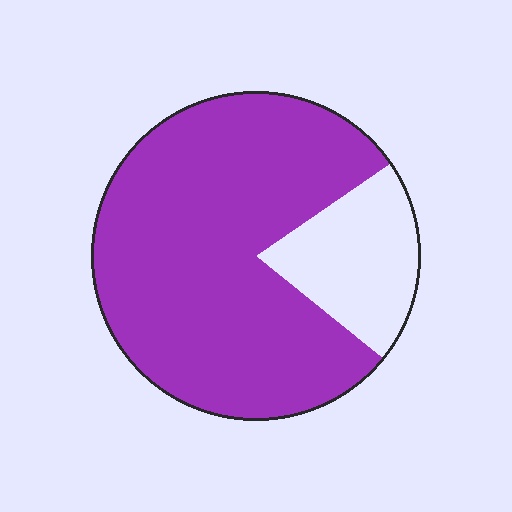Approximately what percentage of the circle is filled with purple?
Approximately 80%.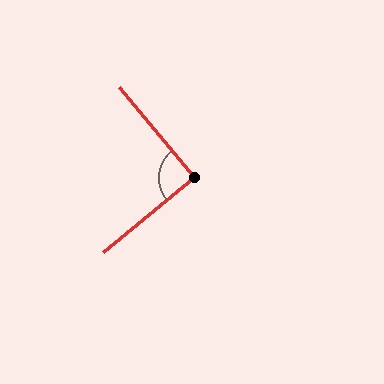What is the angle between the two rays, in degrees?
Approximately 89 degrees.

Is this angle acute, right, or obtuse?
It is approximately a right angle.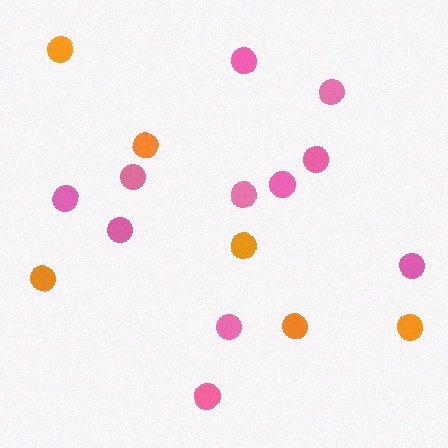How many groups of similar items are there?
There are 2 groups: one group of pink circles (11) and one group of orange circles (6).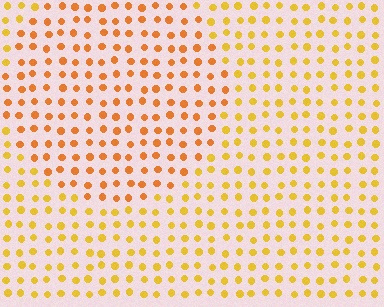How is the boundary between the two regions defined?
The boundary is defined purely by a slight shift in hue (about 23 degrees). Spacing, size, and orientation are identical on both sides.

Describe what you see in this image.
The image is filled with small yellow elements in a uniform arrangement. A circle-shaped region is visible where the elements are tinted to a slightly different hue, forming a subtle color boundary.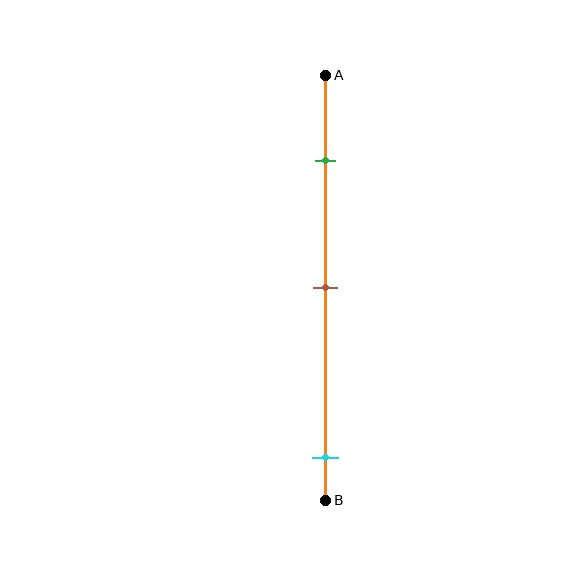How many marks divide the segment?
There are 3 marks dividing the segment.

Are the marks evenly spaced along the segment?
No, the marks are not evenly spaced.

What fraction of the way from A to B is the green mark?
The green mark is approximately 20% (0.2) of the way from A to B.